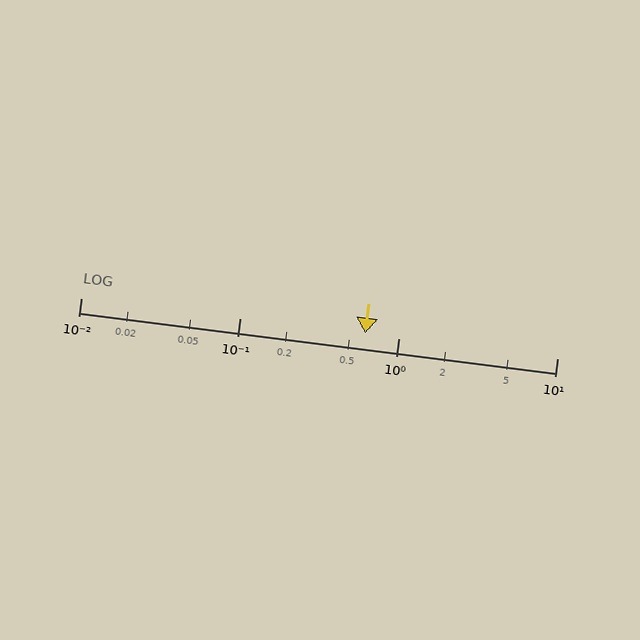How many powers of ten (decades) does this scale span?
The scale spans 3 decades, from 0.01 to 10.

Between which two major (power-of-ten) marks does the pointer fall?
The pointer is between 0.1 and 1.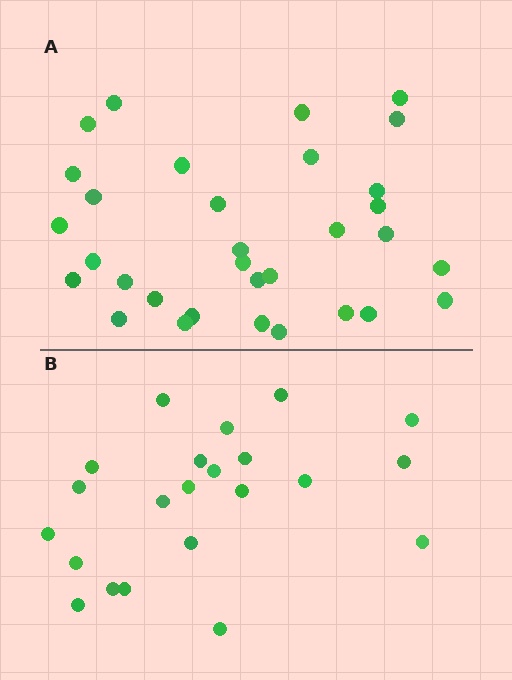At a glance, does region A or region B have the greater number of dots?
Region A (the top region) has more dots.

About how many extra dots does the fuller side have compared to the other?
Region A has roughly 10 or so more dots than region B.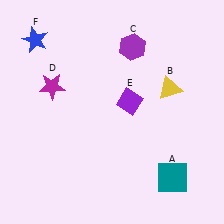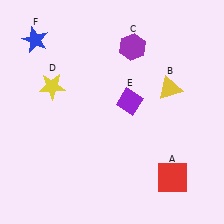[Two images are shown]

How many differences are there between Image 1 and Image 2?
There are 2 differences between the two images.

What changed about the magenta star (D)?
In Image 1, D is magenta. In Image 2, it changed to yellow.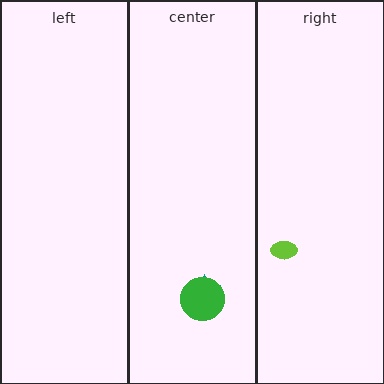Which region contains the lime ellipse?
The right region.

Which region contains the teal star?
The center region.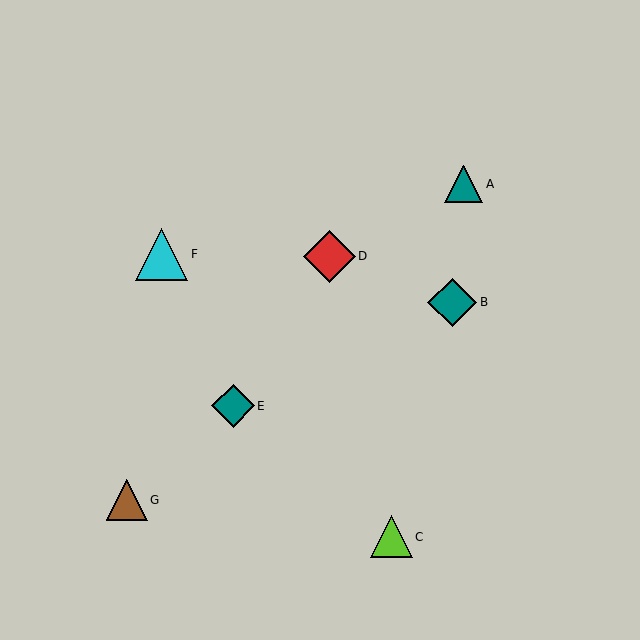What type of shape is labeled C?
Shape C is a lime triangle.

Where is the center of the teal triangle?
The center of the teal triangle is at (464, 184).